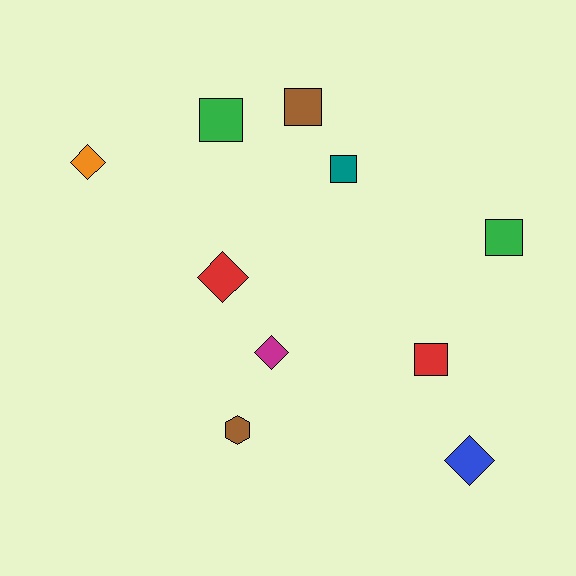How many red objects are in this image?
There are 2 red objects.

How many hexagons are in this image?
There is 1 hexagon.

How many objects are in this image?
There are 10 objects.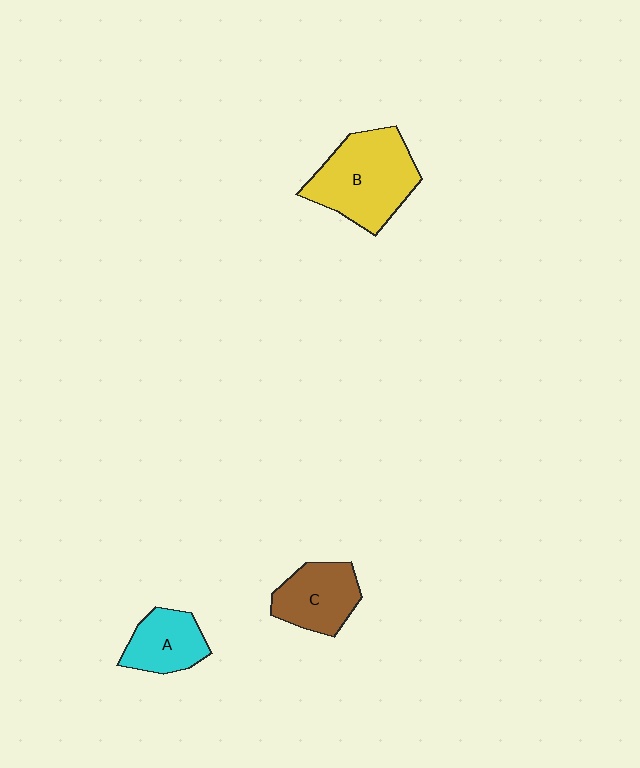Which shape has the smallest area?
Shape A (cyan).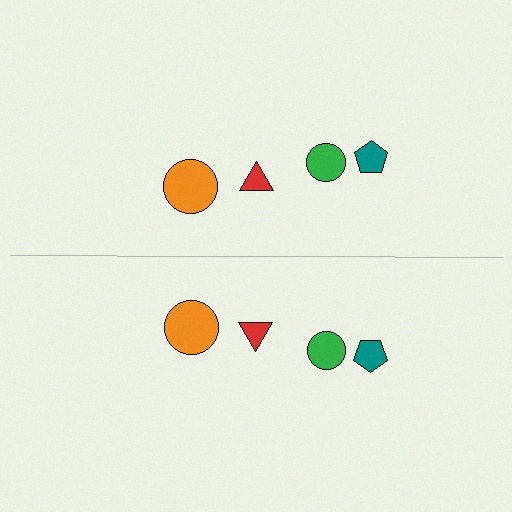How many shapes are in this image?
There are 8 shapes in this image.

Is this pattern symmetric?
Yes, this pattern has bilateral (reflection) symmetry.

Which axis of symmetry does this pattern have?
The pattern has a horizontal axis of symmetry running through the center of the image.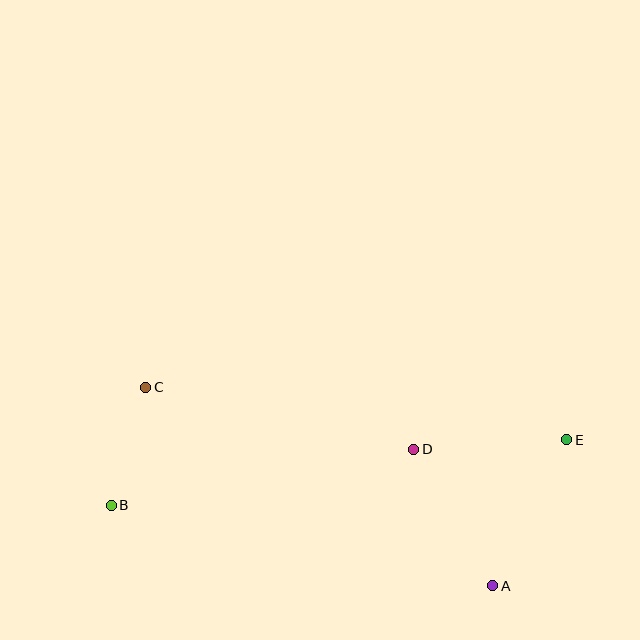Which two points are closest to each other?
Points B and C are closest to each other.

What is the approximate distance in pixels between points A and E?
The distance between A and E is approximately 164 pixels.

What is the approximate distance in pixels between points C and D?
The distance between C and D is approximately 275 pixels.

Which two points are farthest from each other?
Points B and E are farthest from each other.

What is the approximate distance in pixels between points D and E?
The distance between D and E is approximately 153 pixels.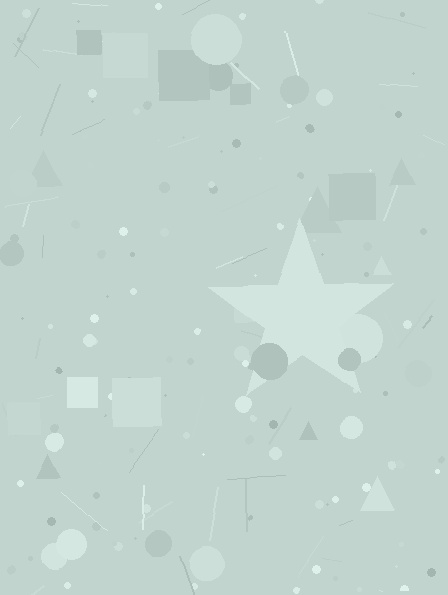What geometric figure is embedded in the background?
A star is embedded in the background.